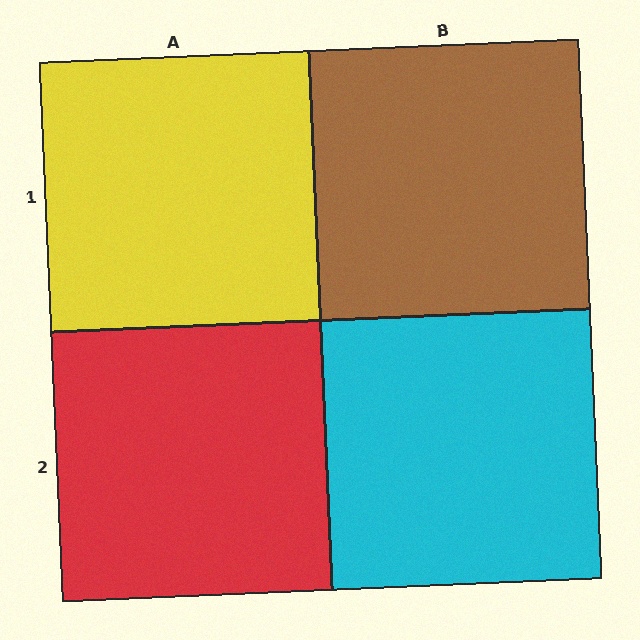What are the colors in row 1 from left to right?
Yellow, brown.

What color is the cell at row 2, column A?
Red.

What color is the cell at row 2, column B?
Cyan.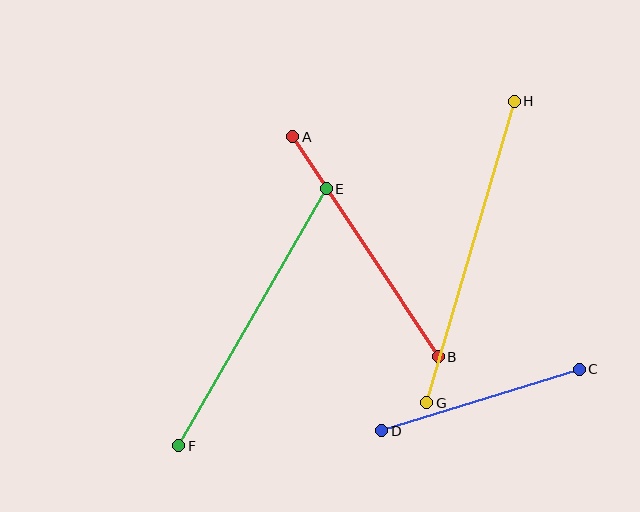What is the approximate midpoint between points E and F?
The midpoint is at approximately (252, 317) pixels.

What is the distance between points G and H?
The distance is approximately 314 pixels.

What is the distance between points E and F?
The distance is approximately 296 pixels.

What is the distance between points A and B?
The distance is approximately 264 pixels.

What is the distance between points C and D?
The distance is approximately 207 pixels.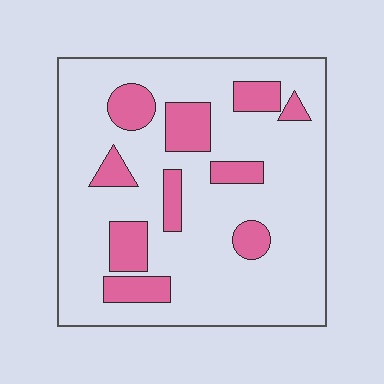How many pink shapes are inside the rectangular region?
10.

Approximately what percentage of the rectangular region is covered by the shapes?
Approximately 20%.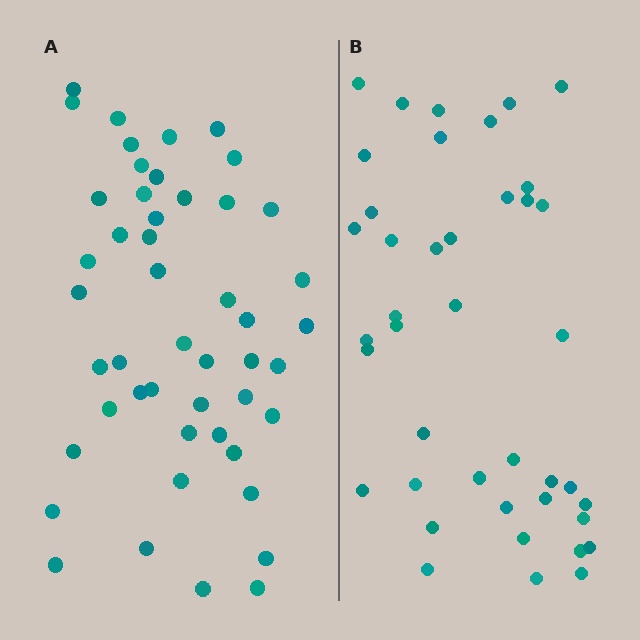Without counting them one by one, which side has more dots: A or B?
Region A (the left region) has more dots.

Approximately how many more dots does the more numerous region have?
Region A has roughly 8 or so more dots than region B.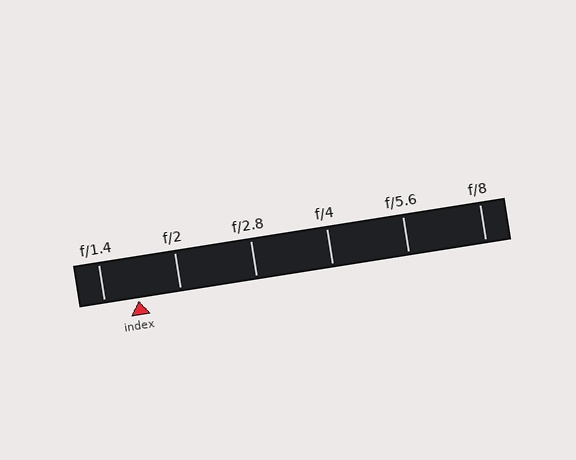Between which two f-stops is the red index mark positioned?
The index mark is between f/1.4 and f/2.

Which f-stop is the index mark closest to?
The index mark is closest to f/1.4.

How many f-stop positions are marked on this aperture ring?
There are 6 f-stop positions marked.